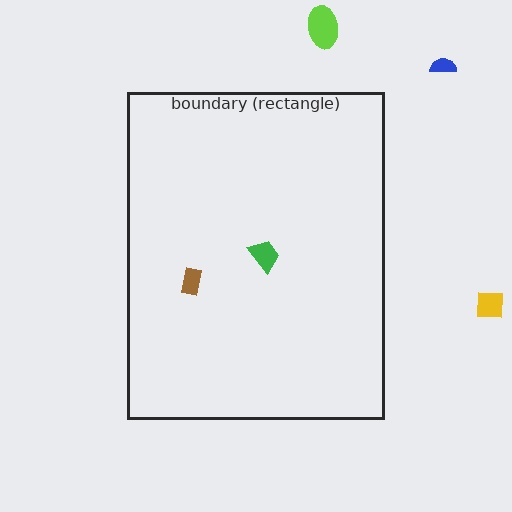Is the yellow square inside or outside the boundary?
Outside.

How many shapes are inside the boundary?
2 inside, 3 outside.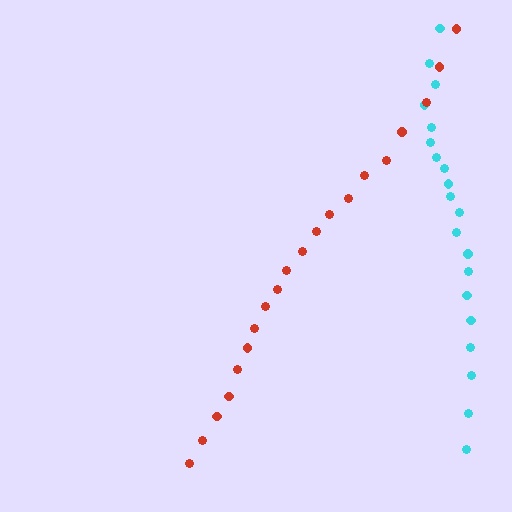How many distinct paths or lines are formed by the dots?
There are 2 distinct paths.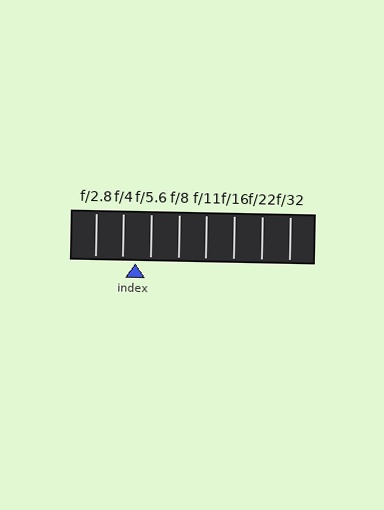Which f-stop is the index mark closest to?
The index mark is closest to f/4.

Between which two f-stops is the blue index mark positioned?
The index mark is between f/4 and f/5.6.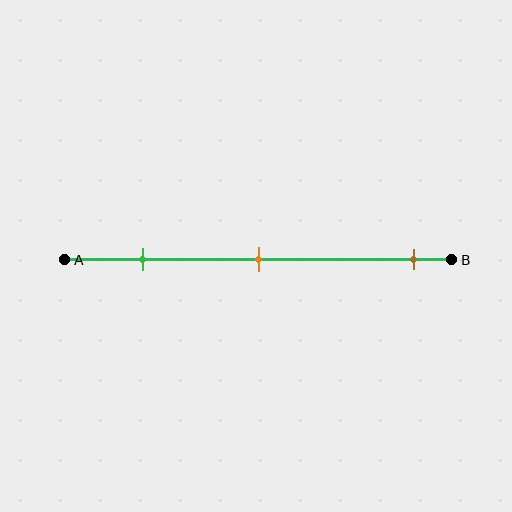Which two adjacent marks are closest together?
The green and orange marks are the closest adjacent pair.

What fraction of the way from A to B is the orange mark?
The orange mark is approximately 50% (0.5) of the way from A to B.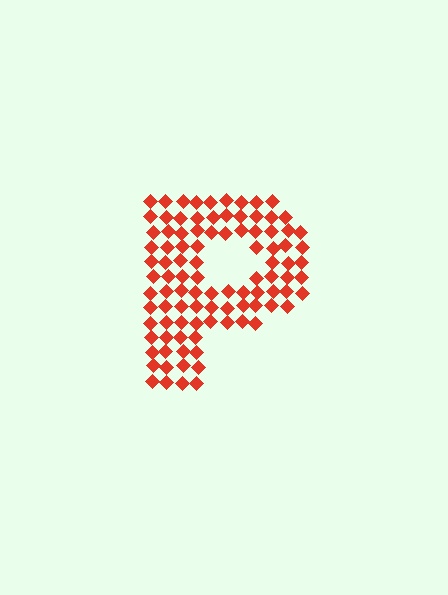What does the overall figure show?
The overall figure shows the letter P.